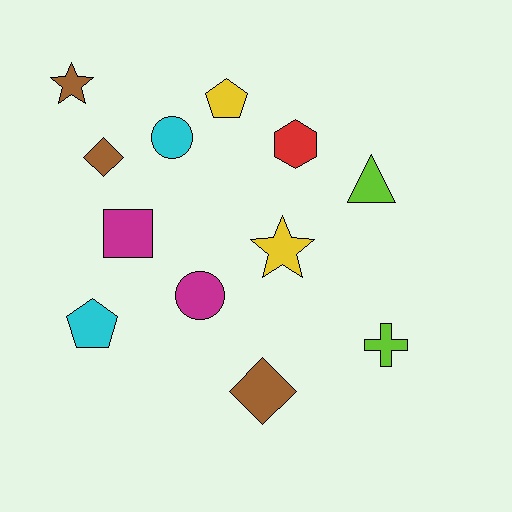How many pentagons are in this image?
There are 2 pentagons.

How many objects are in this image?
There are 12 objects.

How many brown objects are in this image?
There are 3 brown objects.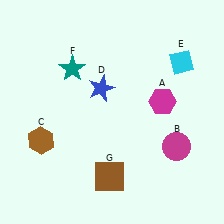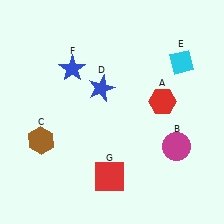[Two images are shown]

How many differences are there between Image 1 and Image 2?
There are 3 differences between the two images.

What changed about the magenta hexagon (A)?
In Image 1, A is magenta. In Image 2, it changed to red.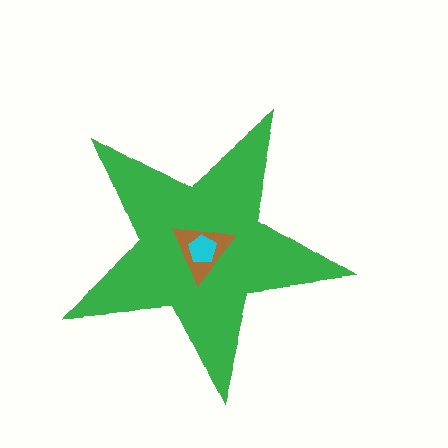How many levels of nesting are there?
3.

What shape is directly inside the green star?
The brown triangle.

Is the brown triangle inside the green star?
Yes.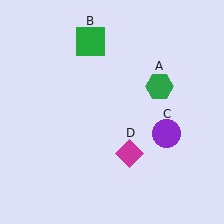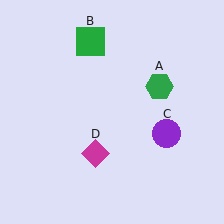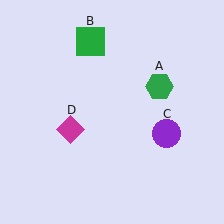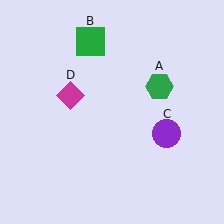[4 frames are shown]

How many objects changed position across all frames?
1 object changed position: magenta diamond (object D).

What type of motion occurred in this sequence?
The magenta diamond (object D) rotated clockwise around the center of the scene.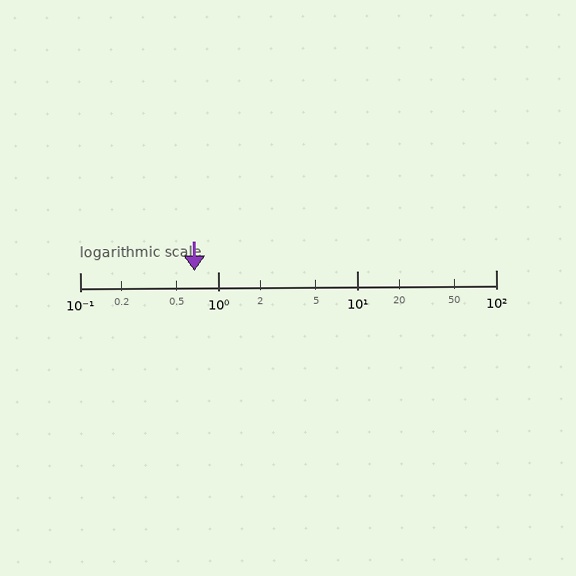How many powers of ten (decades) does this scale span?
The scale spans 3 decades, from 0.1 to 100.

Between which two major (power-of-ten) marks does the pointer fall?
The pointer is between 0.1 and 1.